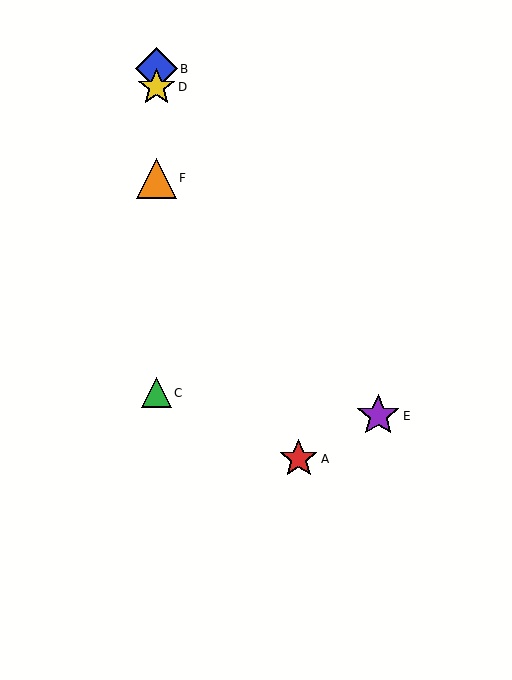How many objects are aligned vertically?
4 objects (B, C, D, F) are aligned vertically.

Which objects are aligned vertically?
Objects B, C, D, F are aligned vertically.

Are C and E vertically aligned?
No, C is at x≈156 and E is at x≈378.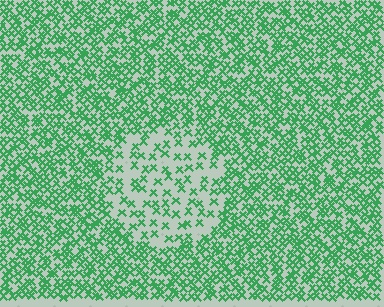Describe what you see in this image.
The image contains small green elements arranged at two different densities. A circle-shaped region is visible where the elements are less densely packed than the surrounding area.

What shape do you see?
I see a circle.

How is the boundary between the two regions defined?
The boundary is defined by a change in element density (approximately 2.4x ratio). All elements are the same color, size, and shape.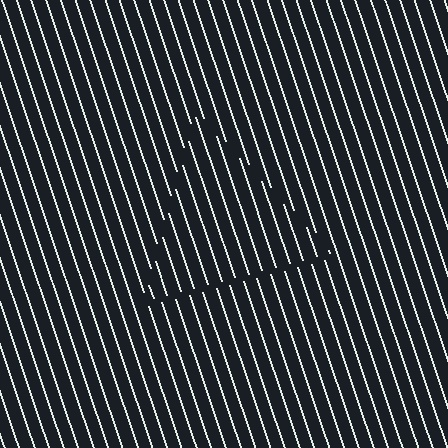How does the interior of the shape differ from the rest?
The interior of the shape contains the same grating, shifted by half a period — the contour is defined by the phase discontinuity where line-ends from the inner and outer gratings abut.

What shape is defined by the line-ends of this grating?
An illusory triangle. The interior of the shape contains the same grating, shifted by half a period — the contour is defined by the phase discontinuity where line-ends from the inner and outer gratings abut.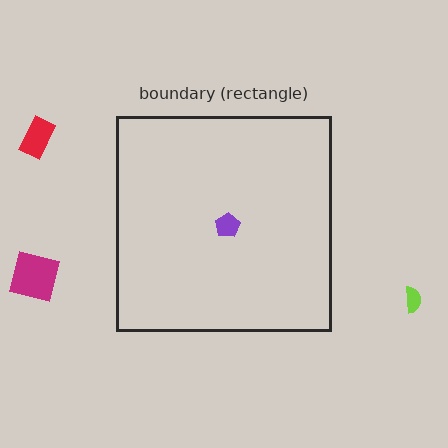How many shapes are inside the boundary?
1 inside, 3 outside.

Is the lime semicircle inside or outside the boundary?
Outside.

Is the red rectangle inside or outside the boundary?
Outside.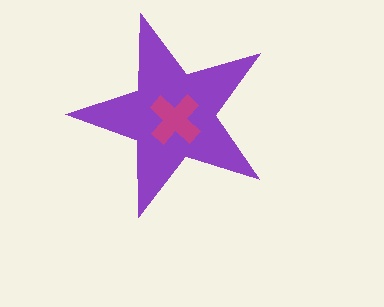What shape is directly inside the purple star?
The magenta cross.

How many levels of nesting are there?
2.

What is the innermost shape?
The magenta cross.